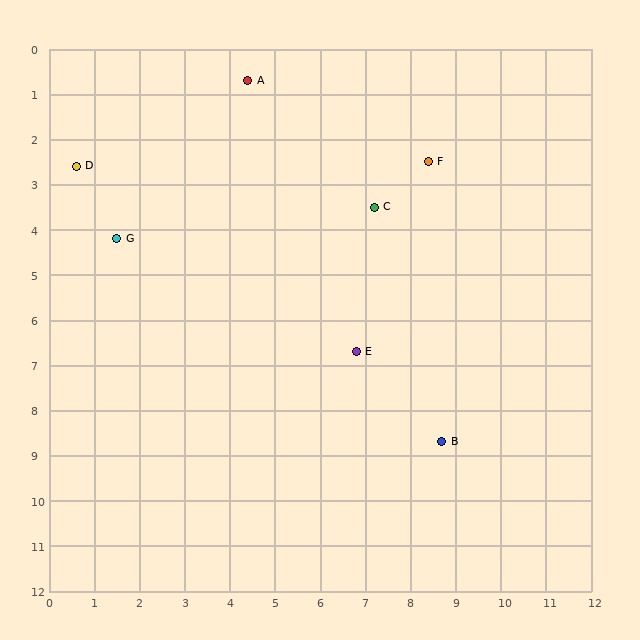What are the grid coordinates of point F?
Point F is at approximately (8.4, 2.5).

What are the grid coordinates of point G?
Point G is at approximately (1.5, 4.2).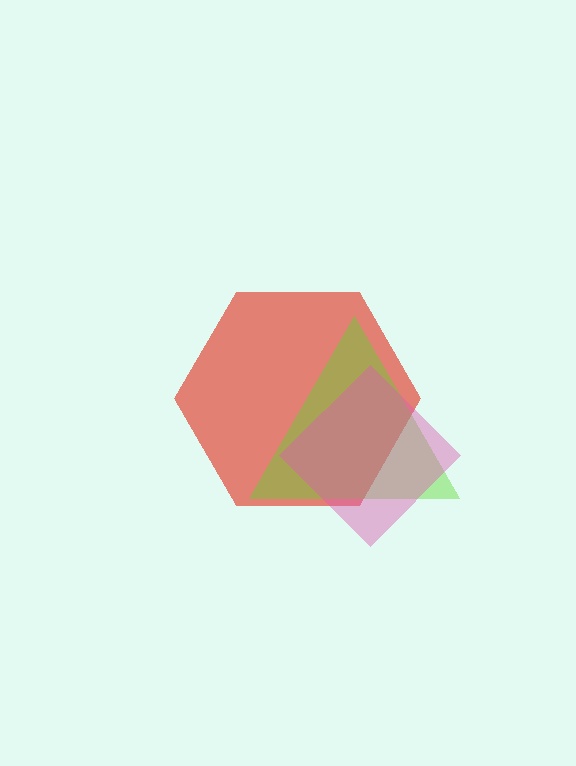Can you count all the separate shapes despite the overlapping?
Yes, there are 3 separate shapes.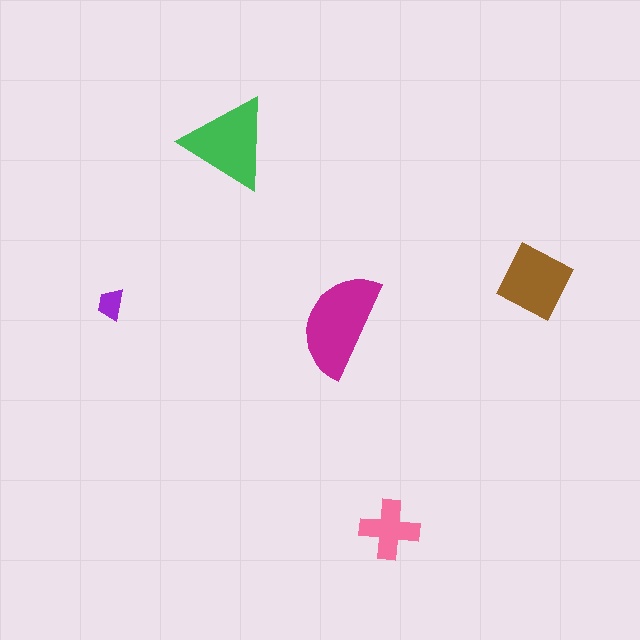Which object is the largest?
The magenta semicircle.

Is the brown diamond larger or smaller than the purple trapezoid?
Larger.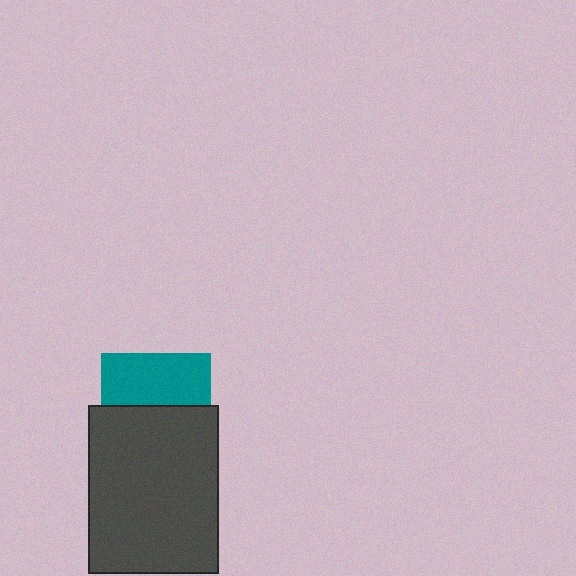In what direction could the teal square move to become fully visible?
The teal square could move up. That would shift it out from behind the dark gray rectangle entirely.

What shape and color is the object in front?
The object in front is a dark gray rectangle.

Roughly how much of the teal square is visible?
About half of it is visible (roughly 47%).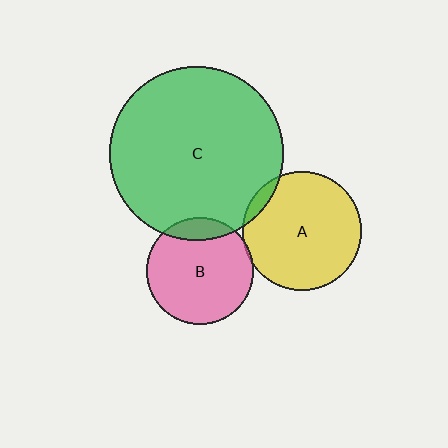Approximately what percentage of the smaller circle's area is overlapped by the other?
Approximately 5%.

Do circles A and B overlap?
Yes.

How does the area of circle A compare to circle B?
Approximately 1.2 times.